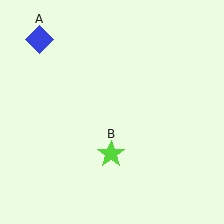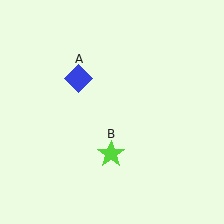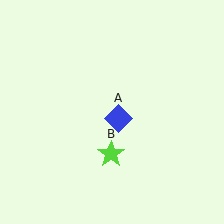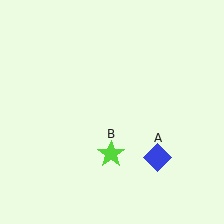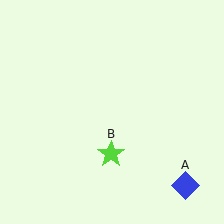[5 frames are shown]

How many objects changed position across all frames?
1 object changed position: blue diamond (object A).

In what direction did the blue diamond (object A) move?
The blue diamond (object A) moved down and to the right.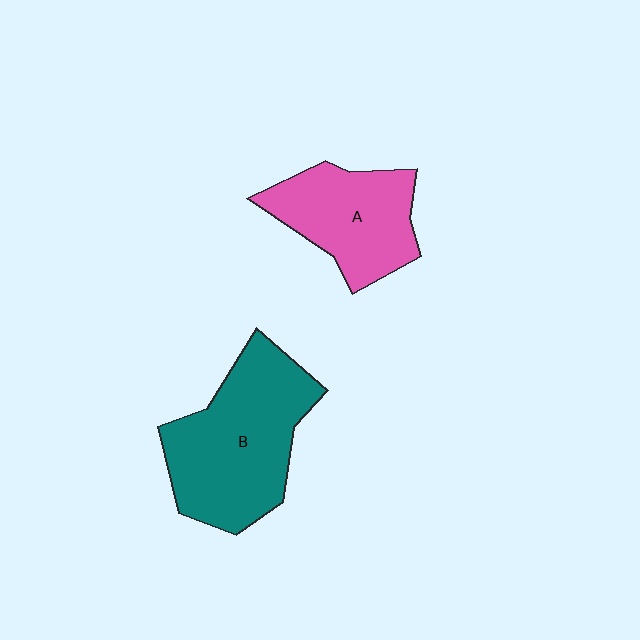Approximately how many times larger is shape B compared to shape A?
Approximately 1.5 times.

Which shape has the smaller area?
Shape A (pink).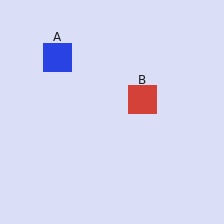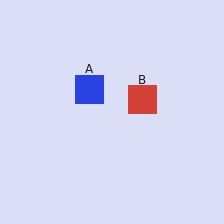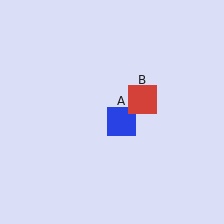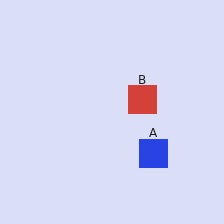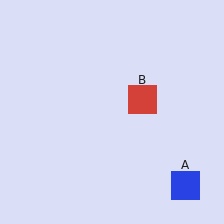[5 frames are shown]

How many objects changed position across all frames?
1 object changed position: blue square (object A).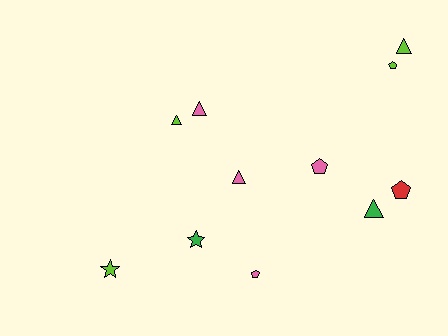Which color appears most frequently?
Lime, with 4 objects.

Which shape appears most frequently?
Triangle, with 5 objects.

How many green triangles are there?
There is 1 green triangle.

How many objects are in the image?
There are 11 objects.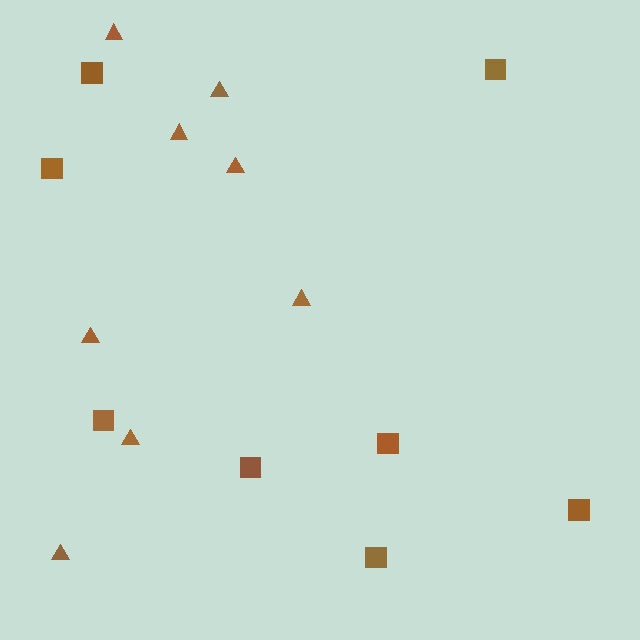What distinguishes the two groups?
There are 2 groups: one group of triangles (8) and one group of squares (8).